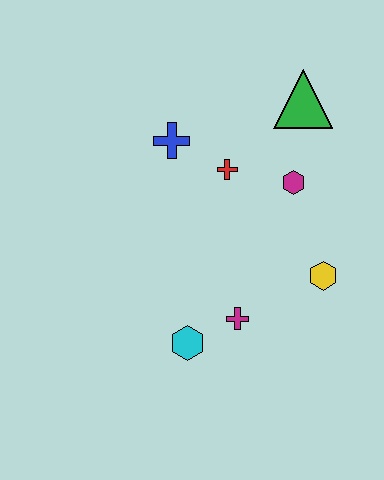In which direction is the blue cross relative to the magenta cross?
The blue cross is above the magenta cross.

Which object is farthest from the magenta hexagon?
The cyan hexagon is farthest from the magenta hexagon.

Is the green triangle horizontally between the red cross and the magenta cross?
No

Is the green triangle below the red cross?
No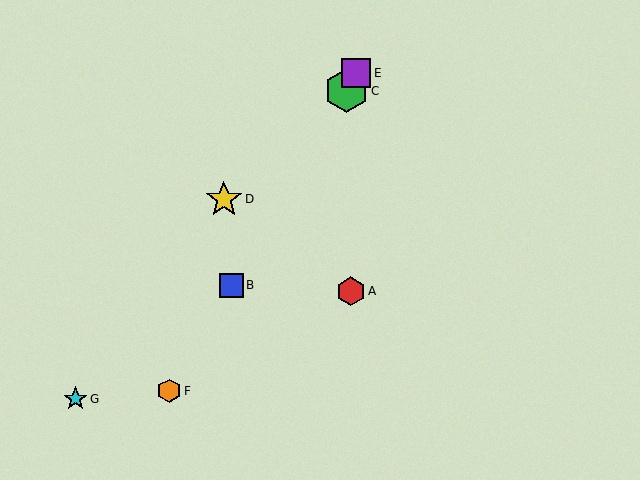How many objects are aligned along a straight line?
4 objects (B, C, E, F) are aligned along a straight line.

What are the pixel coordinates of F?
Object F is at (169, 391).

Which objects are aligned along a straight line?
Objects B, C, E, F are aligned along a straight line.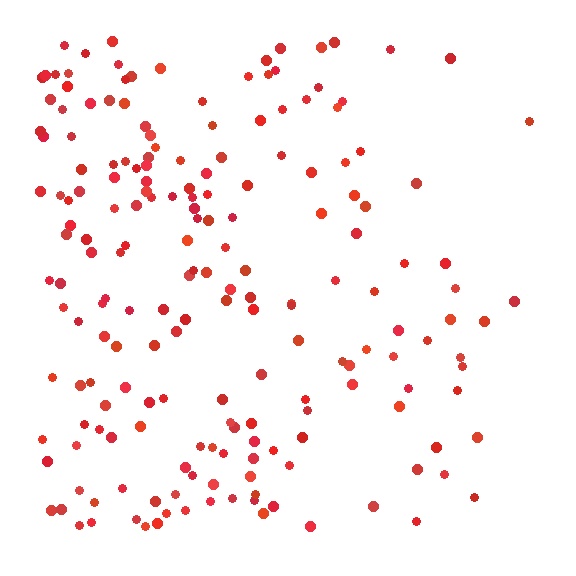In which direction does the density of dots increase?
From right to left, with the left side densest.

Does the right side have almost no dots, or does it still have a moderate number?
Still a moderate number, just noticeably fewer than the left.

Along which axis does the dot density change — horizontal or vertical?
Horizontal.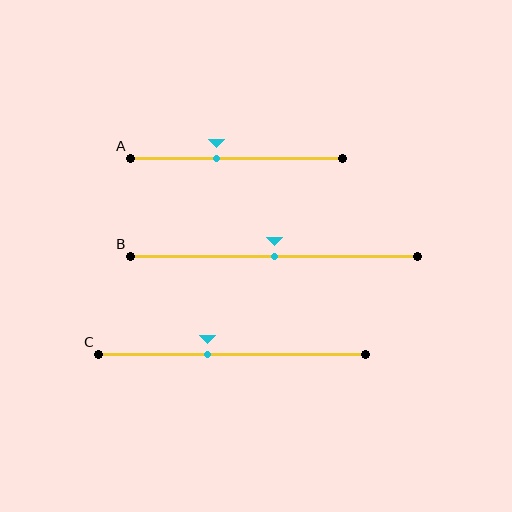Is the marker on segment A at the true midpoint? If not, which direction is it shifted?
No, the marker on segment A is shifted to the left by about 9% of the segment length.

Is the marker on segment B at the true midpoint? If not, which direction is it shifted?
Yes, the marker on segment B is at the true midpoint.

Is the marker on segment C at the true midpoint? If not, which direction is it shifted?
No, the marker on segment C is shifted to the left by about 9% of the segment length.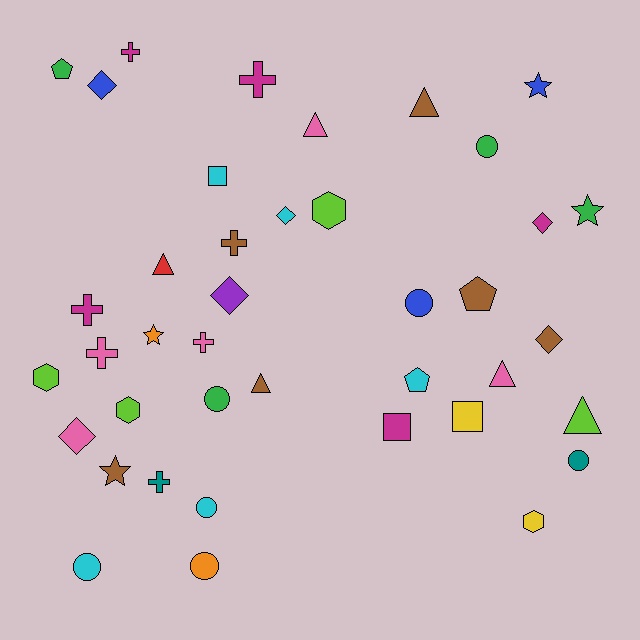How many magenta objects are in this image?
There are 5 magenta objects.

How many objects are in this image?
There are 40 objects.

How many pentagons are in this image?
There are 3 pentagons.